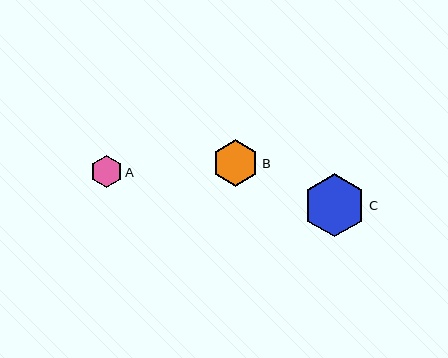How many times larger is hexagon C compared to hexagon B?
Hexagon C is approximately 1.3 times the size of hexagon B.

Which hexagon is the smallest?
Hexagon A is the smallest with a size of approximately 32 pixels.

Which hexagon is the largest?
Hexagon C is the largest with a size of approximately 63 pixels.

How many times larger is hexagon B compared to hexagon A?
Hexagon B is approximately 1.5 times the size of hexagon A.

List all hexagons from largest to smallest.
From largest to smallest: C, B, A.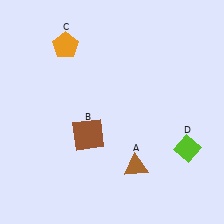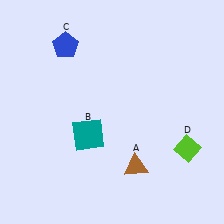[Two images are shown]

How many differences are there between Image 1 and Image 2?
There are 2 differences between the two images.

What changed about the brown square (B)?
In Image 1, B is brown. In Image 2, it changed to teal.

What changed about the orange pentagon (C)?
In Image 1, C is orange. In Image 2, it changed to blue.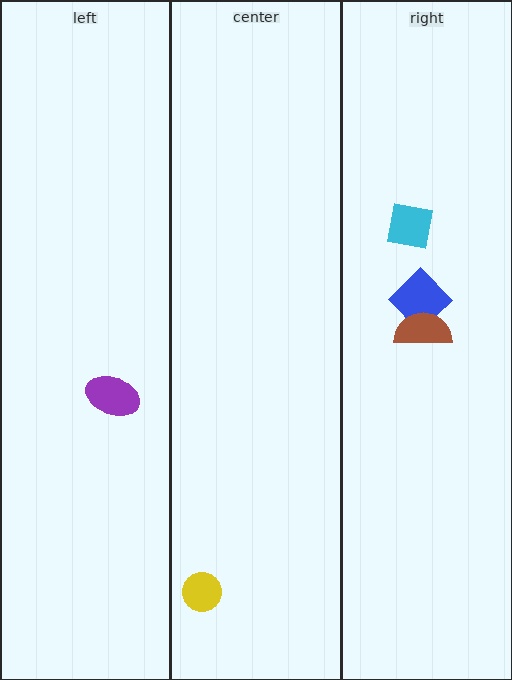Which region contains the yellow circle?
The center region.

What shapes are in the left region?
The purple ellipse.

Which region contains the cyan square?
The right region.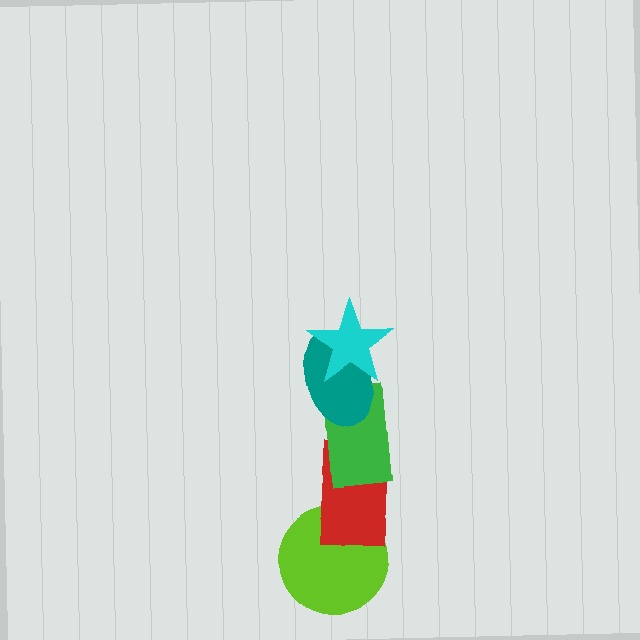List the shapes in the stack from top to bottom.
From top to bottom: the cyan star, the teal ellipse, the green rectangle, the red rectangle, the lime circle.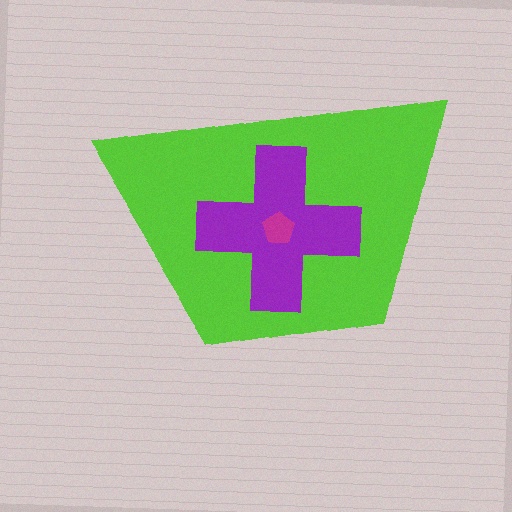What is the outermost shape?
The lime trapezoid.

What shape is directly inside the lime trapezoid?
The purple cross.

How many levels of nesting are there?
3.